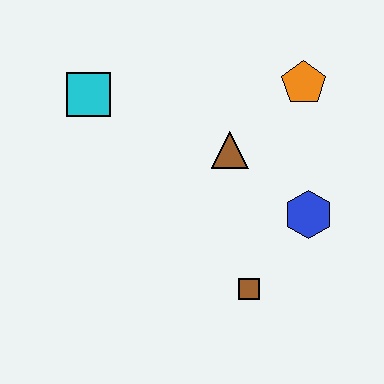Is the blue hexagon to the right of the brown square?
Yes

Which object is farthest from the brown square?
The cyan square is farthest from the brown square.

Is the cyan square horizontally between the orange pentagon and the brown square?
No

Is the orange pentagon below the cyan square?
No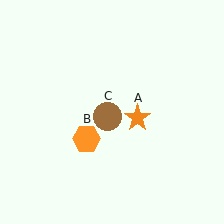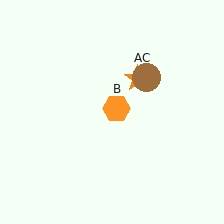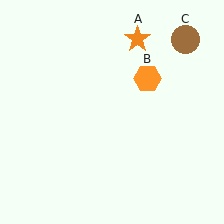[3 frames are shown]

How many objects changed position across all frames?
3 objects changed position: orange star (object A), orange hexagon (object B), brown circle (object C).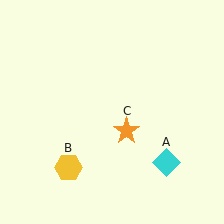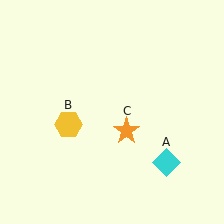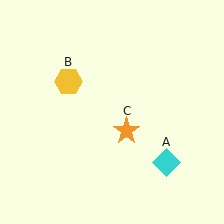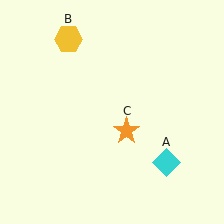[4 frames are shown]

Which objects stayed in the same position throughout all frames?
Cyan diamond (object A) and orange star (object C) remained stationary.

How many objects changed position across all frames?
1 object changed position: yellow hexagon (object B).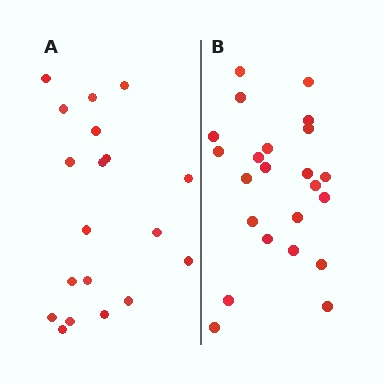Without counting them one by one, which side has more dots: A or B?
Region B (the right region) has more dots.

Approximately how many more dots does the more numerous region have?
Region B has about 4 more dots than region A.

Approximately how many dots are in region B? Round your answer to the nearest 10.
About 20 dots. (The exact count is 23, which rounds to 20.)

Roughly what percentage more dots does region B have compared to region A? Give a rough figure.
About 20% more.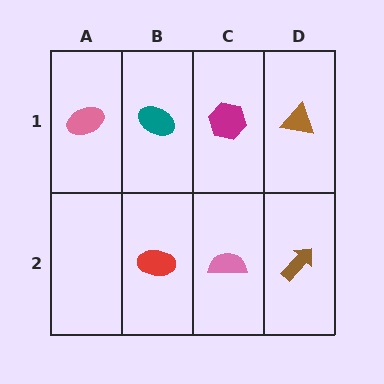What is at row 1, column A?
A pink ellipse.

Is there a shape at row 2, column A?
No, that cell is empty.